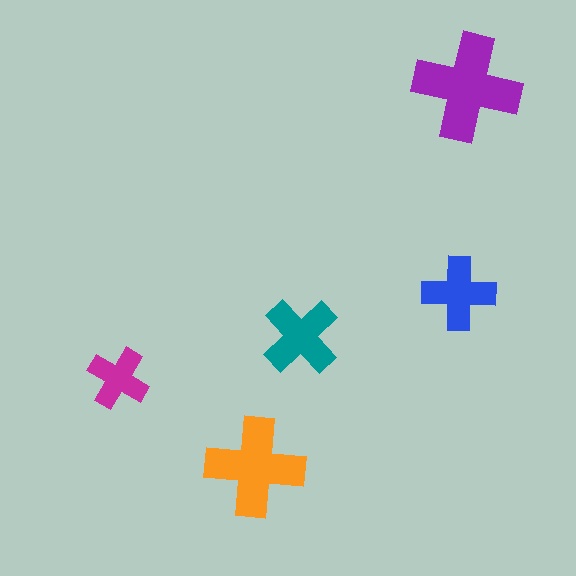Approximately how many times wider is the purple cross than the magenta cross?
About 1.5 times wider.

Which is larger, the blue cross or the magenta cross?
The blue one.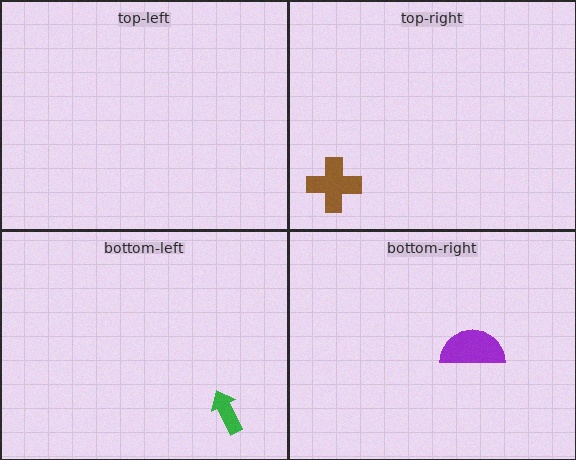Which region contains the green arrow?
The bottom-left region.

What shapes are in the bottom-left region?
The green arrow.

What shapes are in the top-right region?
The brown cross.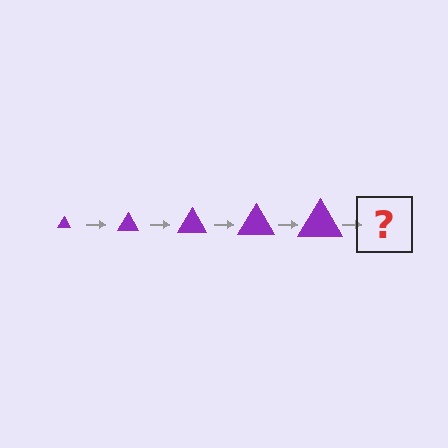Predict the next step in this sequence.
The next step is a purple triangle, larger than the previous one.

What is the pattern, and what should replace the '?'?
The pattern is that the triangle gets progressively larger each step. The '?' should be a purple triangle, larger than the previous one.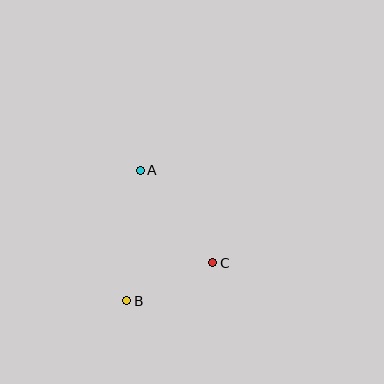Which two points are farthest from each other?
Points A and B are farthest from each other.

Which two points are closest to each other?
Points B and C are closest to each other.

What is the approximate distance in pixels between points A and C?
The distance between A and C is approximately 118 pixels.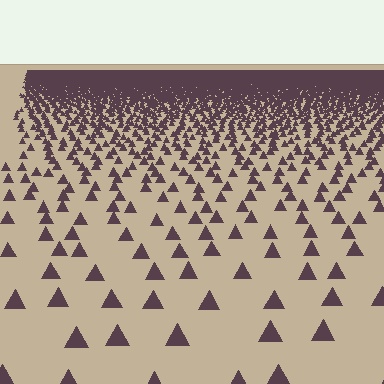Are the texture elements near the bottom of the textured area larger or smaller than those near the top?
Larger. Near the bottom, elements are closer to the viewer and appear at a bigger on-screen size.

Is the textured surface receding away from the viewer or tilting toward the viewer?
The surface is receding away from the viewer. Texture elements get smaller and denser toward the top.